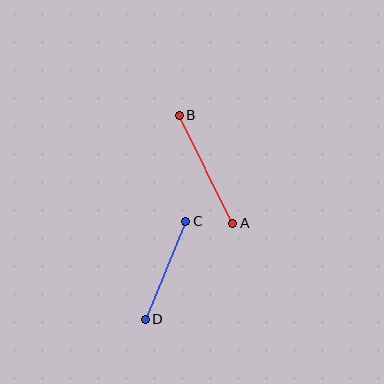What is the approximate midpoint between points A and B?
The midpoint is at approximately (206, 169) pixels.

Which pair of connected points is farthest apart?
Points A and B are farthest apart.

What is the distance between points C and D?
The distance is approximately 106 pixels.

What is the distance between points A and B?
The distance is approximately 120 pixels.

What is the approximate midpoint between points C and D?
The midpoint is at approximately (166, 270) pixels.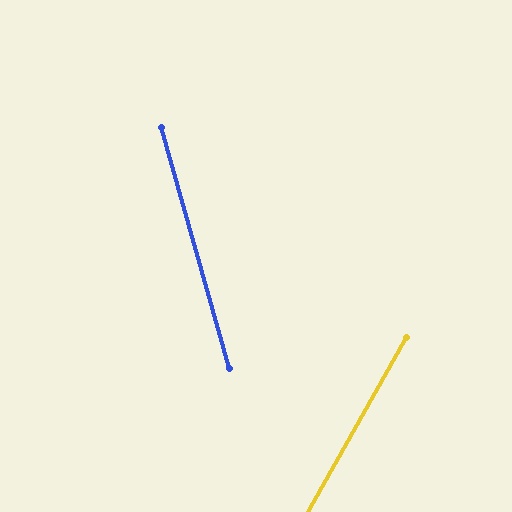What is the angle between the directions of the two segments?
Approximately 45 degrees.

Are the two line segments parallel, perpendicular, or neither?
Neither parallel nor perpendicular — they differ by about 45°.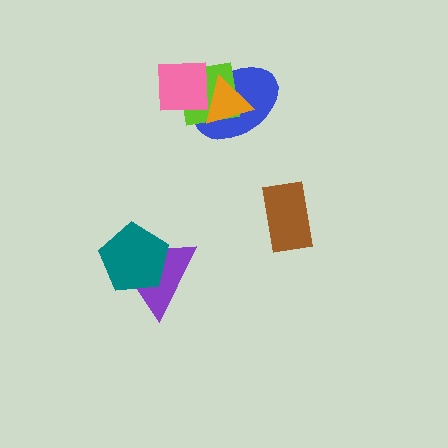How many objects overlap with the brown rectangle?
0 objects overlap with the brown rectangle.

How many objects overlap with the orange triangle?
3 objects overlap with the orange triangle.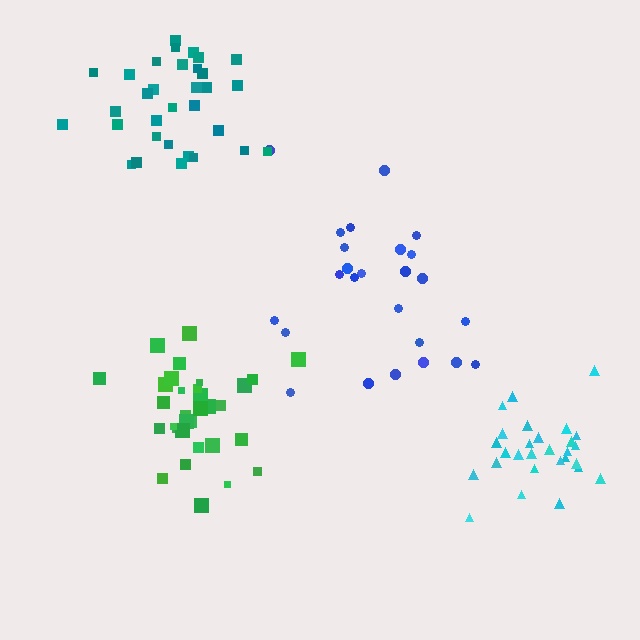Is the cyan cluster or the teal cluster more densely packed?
Cyan.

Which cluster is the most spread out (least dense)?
Blue.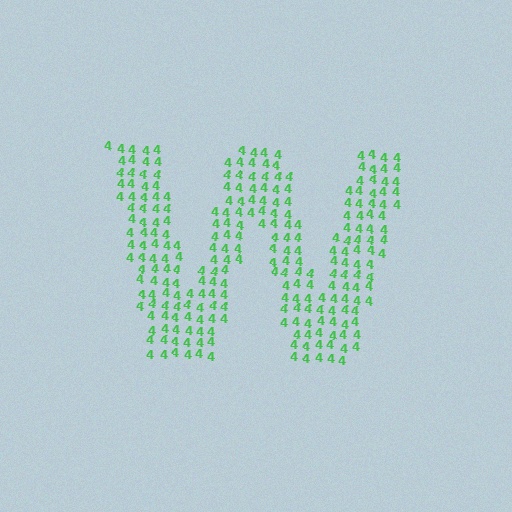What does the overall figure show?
The overall figure shows the letter W.